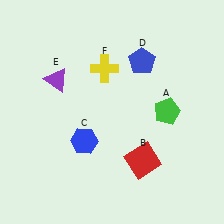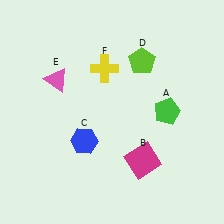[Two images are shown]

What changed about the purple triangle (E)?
In Image 1, E is purple. In Image 2, it changed to pink.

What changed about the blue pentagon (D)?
In Image 1, D is blue. In Image 2, it changed to lime.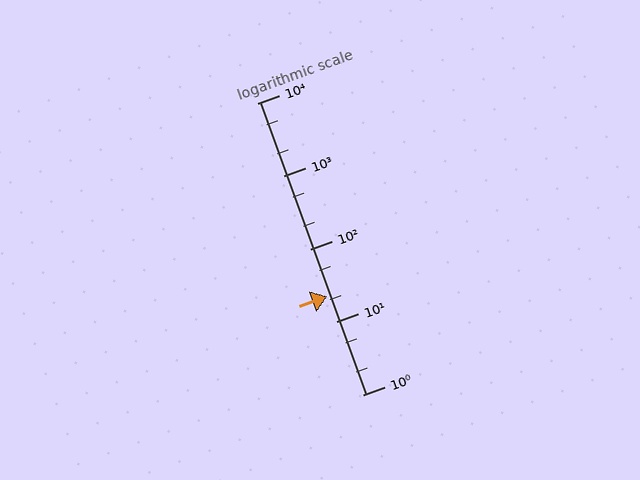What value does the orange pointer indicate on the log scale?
The pointer indicates approximately 22.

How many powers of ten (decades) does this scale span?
The scale spans 4 decades, from 1 to 10000.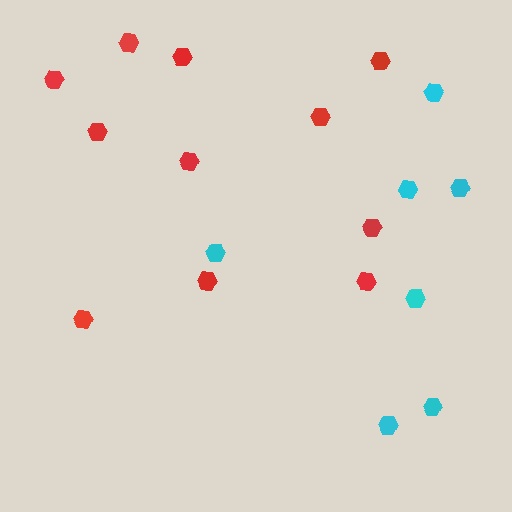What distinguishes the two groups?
There are 2 groups: one group of red hexagons (11) and one group of cyan hexagons (7).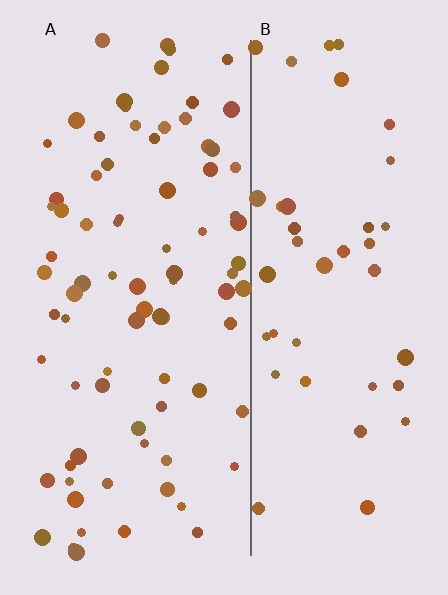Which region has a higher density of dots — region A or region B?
A (the left).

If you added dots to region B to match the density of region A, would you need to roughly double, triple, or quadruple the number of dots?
Approximately double.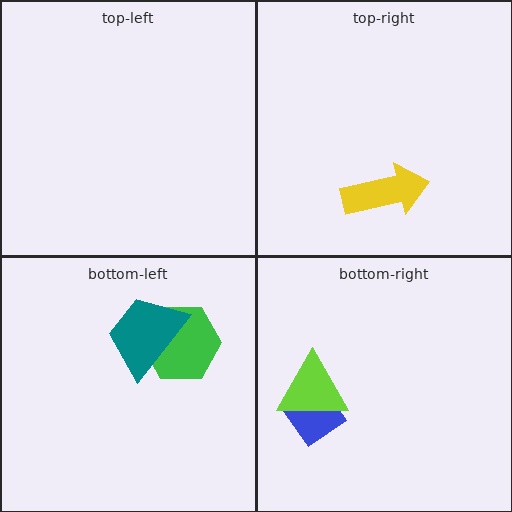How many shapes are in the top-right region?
1.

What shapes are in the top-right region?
The yellow arrow.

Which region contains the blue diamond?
The bottom-right region.